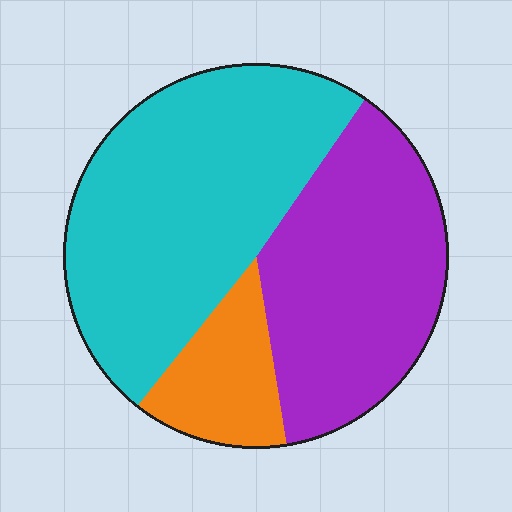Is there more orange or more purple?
Purple.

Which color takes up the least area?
Orange, at roughly 15%.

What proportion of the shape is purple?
Purple takes up about three eighths (3/8) of the shape.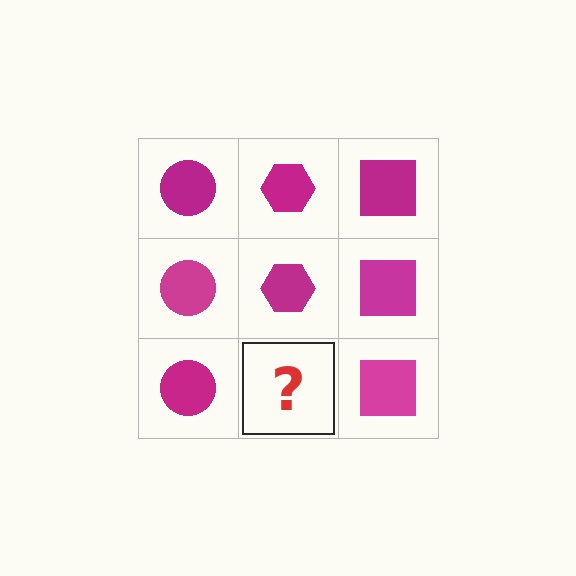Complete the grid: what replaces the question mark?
The question mark should be replaced with a magenta hexagon.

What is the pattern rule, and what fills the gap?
The rule is that each column has a consistent shape. The gap should be filled with a magenta hexagon.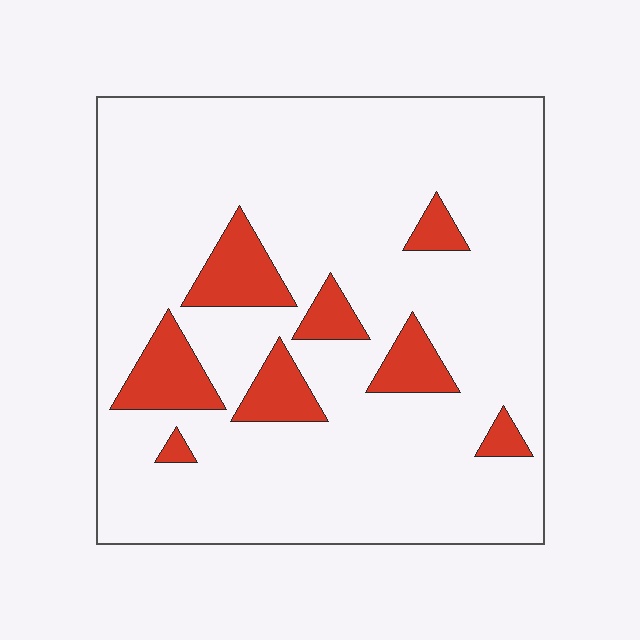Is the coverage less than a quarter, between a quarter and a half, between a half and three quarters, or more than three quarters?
Less than a quarter.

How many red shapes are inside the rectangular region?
8.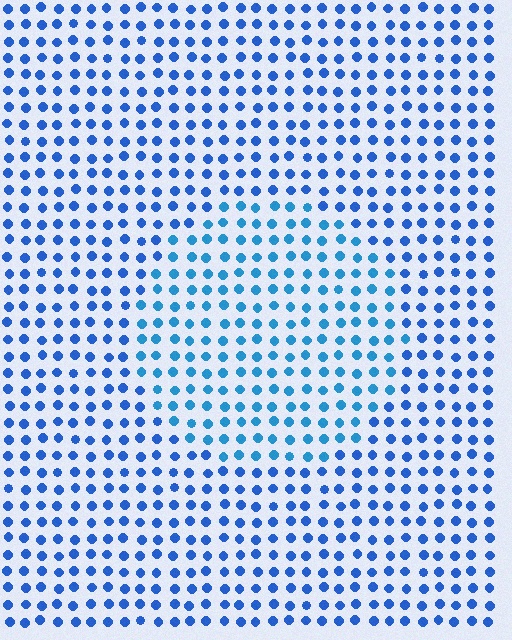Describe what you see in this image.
The image is filled with small blue elements in a uniform arrangement. A circle-shaped region is visible where the elements are tinted to a slightly different hue, forming a subtle color boundary.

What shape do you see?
I see a circle.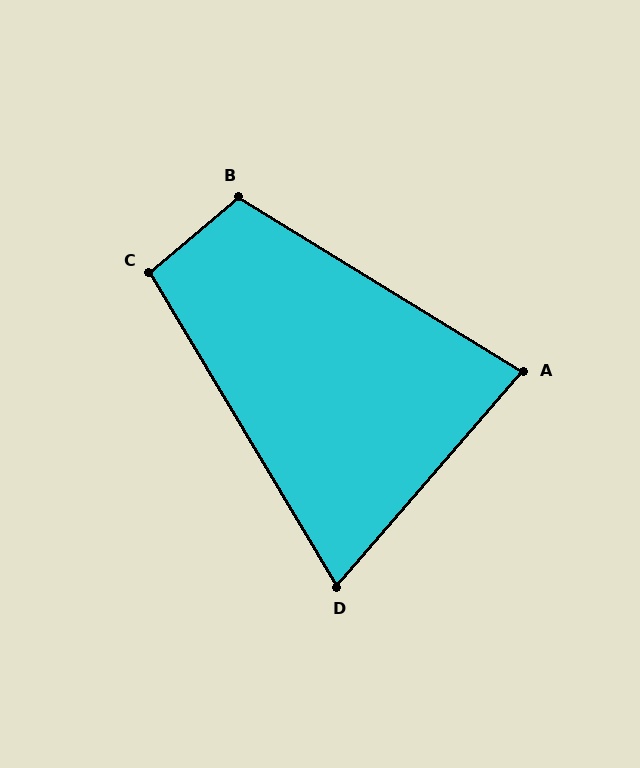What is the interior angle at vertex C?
Approximately 99 degrees (obtuse).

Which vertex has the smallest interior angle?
D, at approximately 72 degrees.